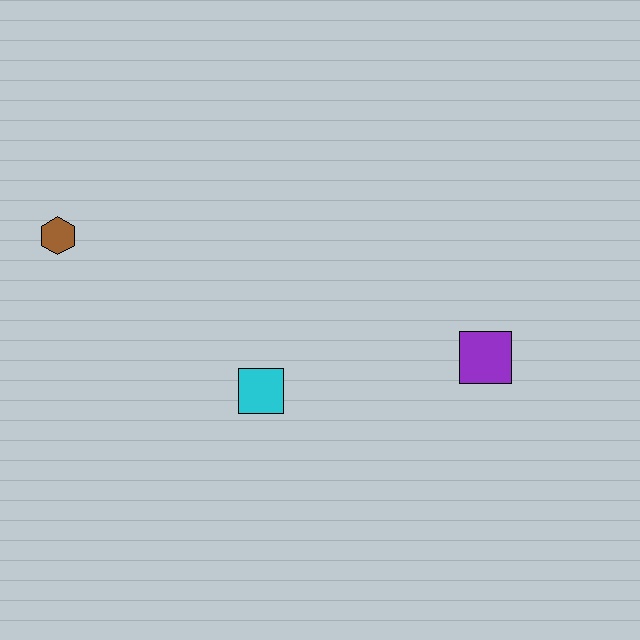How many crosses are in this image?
There are no crosses.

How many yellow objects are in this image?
There are no yellow objects.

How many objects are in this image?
There are 3 objects.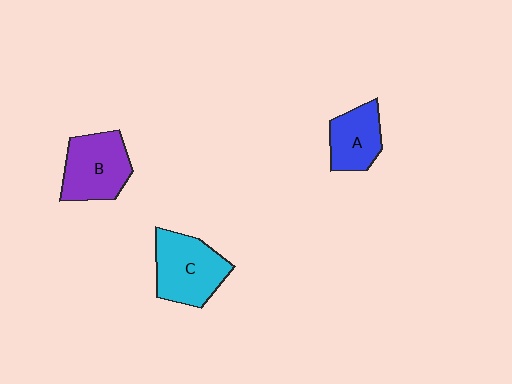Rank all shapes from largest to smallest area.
From largest to smallest: C (cyan), B (purple), A (blue).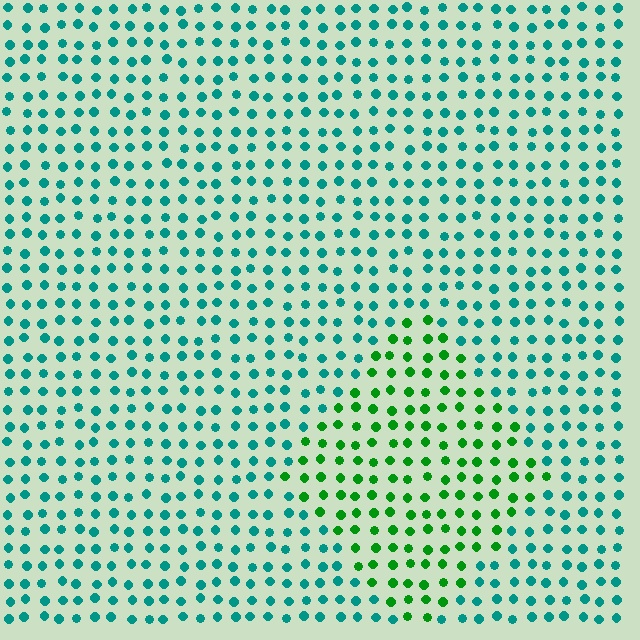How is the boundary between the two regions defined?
The boundary is defined purely by a slight shift in hue (about 49 degrees). Spacing, size, and orientation are identical on both sides.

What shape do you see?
I see a diamond.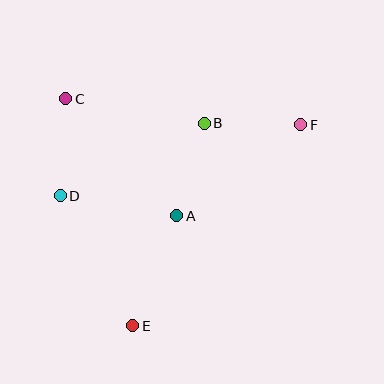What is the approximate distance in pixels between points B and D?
The distance between B and D is approximately 161 pixels.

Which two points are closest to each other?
Points B and F are closest to each other.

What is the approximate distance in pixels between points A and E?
The distance between A and E is approximately 119 pixels.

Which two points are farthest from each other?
Points E and F are farthest from each other.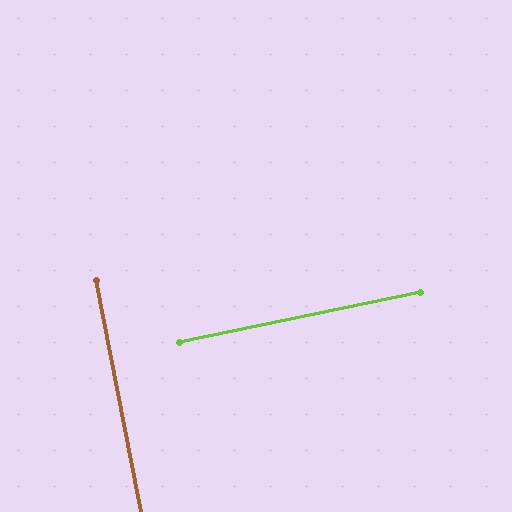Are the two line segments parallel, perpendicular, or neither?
Perpendicular — they meet at approximately 89°.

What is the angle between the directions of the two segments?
Approximately 89 degrees.